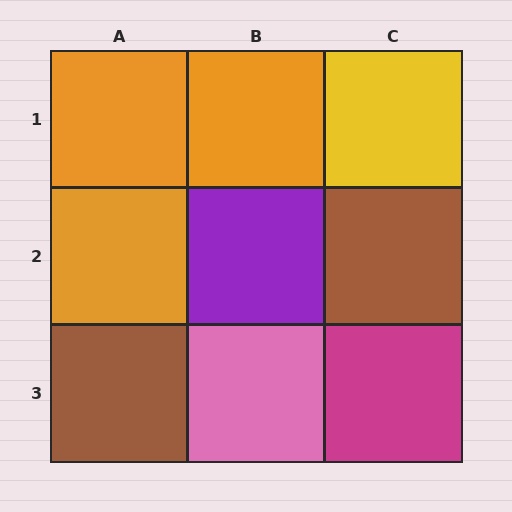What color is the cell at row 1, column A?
Orange.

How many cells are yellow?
1 cell is yellow.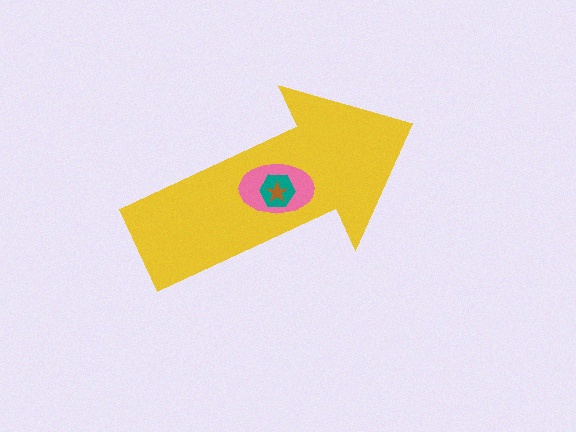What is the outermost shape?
The yellow arrow.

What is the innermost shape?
The brown star.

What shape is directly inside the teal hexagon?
The brown star.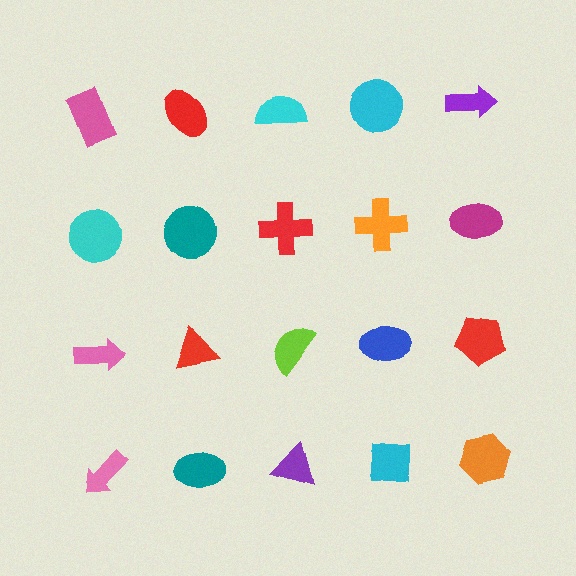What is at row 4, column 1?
A pink arrow.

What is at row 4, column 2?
A teal ellipse.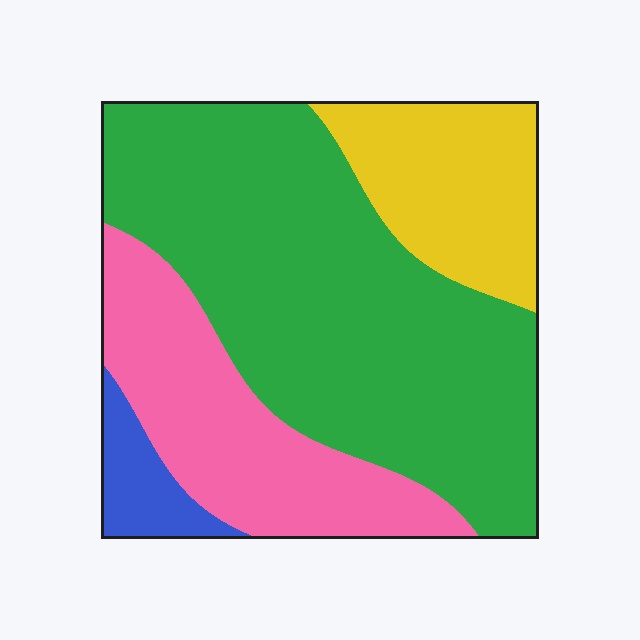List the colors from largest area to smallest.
From largest to smallest: green, pink, yellow, blue.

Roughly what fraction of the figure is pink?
Pink takes up less than a quarter of the figure.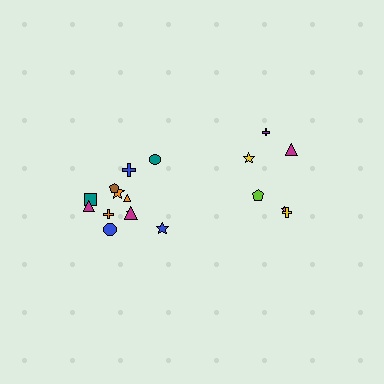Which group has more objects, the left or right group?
The left group.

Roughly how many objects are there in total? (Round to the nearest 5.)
Roughly 20 objects in total.